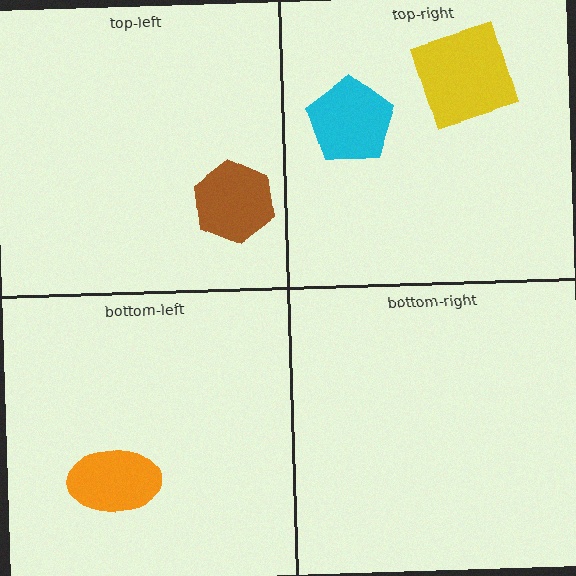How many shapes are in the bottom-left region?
1.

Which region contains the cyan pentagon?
The top-right region.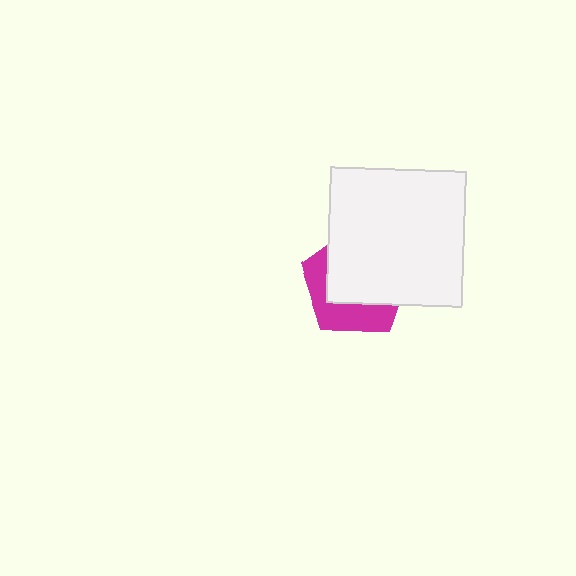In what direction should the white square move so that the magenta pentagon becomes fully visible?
The white square should move toward the upper-right. That is the shortest direction to clear the overlap and leave the magenta pentagon fully visible.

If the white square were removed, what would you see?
You would see the complete magenta pentagon.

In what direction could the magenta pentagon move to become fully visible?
The magenta pentagon could move toward the lower-left. That would shift it out from behind the white square entirely.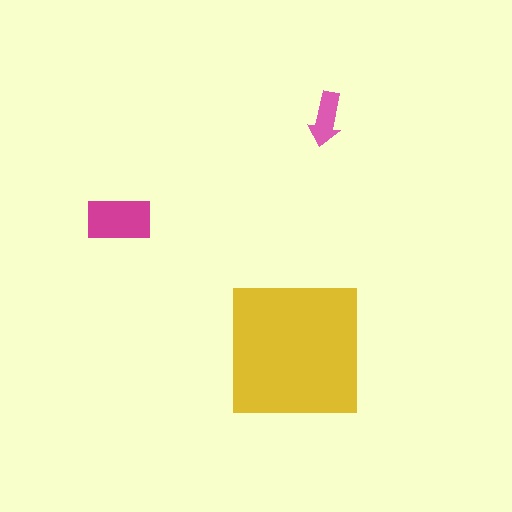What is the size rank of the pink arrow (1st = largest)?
3rd.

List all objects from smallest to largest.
The pink arrow, the magenta rectangle, the yellow square.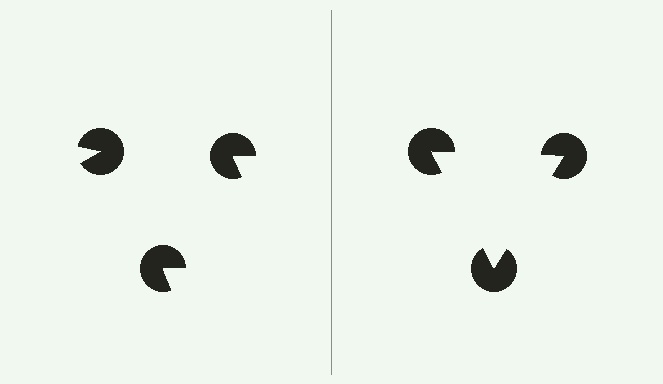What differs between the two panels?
The pac-man discs are positioned identically on both sides; only the wedge orientations differ. On the right they align to a triangle; on the left they are misaligned.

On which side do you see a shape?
An illusory triangle appears on the right side. On the left side the wedge cuts are rotated, so no coherent shape forms.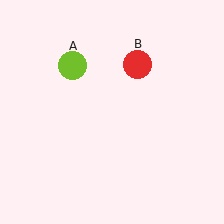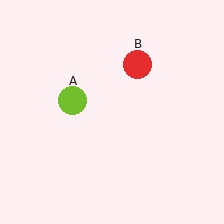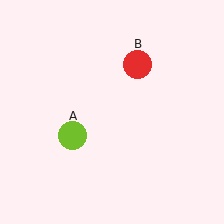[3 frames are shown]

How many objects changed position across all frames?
1 object changed position: lime circle (object A).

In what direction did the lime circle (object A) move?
The lime circle (object A) moved down.